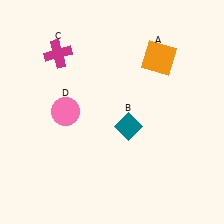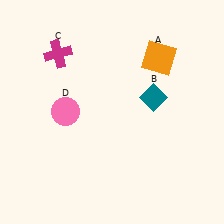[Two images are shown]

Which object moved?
The teal diamond (B) moved up.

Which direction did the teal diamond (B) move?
The teal diamond (B) moved up.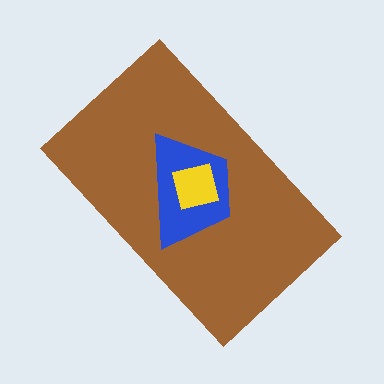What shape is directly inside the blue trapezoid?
The yellow square.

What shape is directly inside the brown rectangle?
The blue trapezoid.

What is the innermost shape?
The yellow square.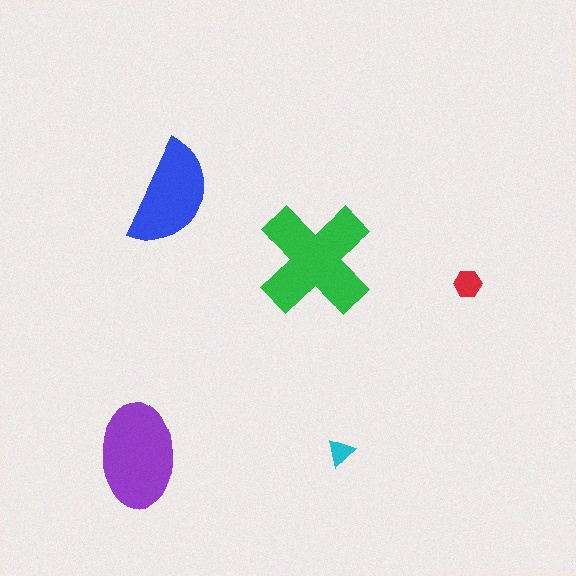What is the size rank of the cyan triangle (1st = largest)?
5th.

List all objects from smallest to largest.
The cyan triangle, the red hexagon, the blue semicircle, the purple ellipse, the green cross.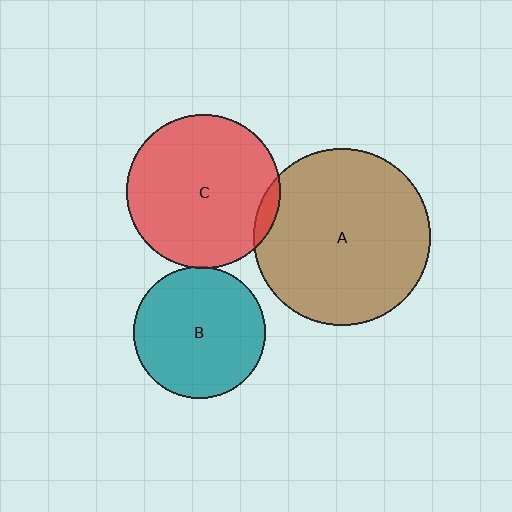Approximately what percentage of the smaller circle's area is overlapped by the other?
Approximately 5%.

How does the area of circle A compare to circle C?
Approximately 1.3 times.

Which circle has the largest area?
Circle A (brown).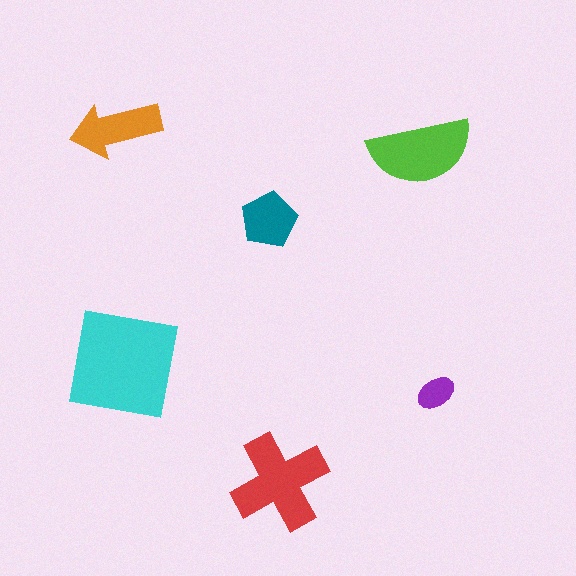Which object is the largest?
The cyan square.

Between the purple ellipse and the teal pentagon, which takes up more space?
The teal pentagon.